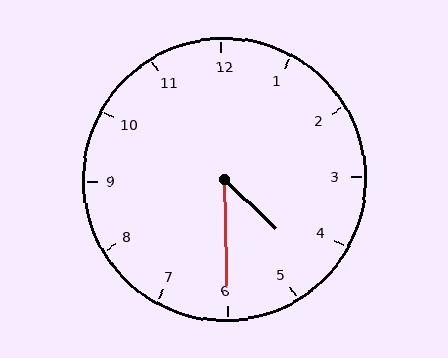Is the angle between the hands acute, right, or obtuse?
It is acute.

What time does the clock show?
4:30.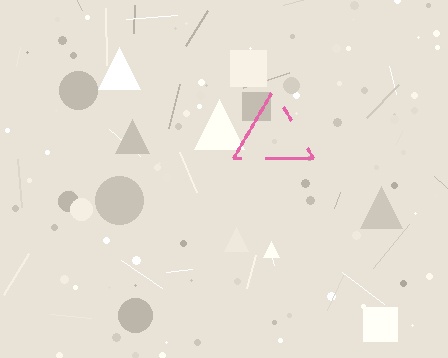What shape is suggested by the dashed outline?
The dashed outline suggests a triangle.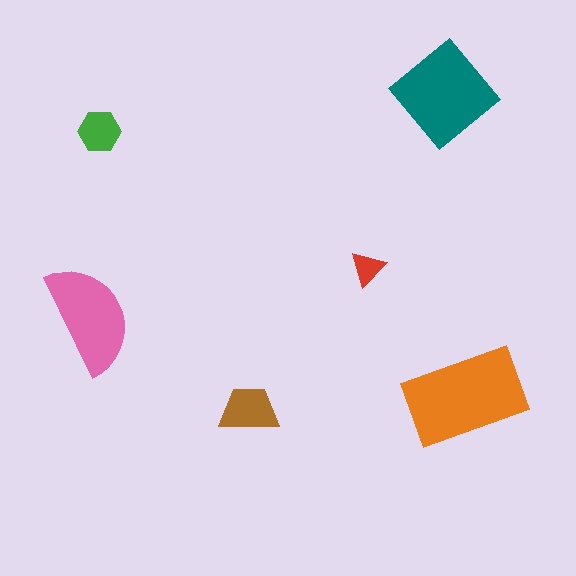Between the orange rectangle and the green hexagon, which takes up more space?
The orange rectangle.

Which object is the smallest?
The red triangle.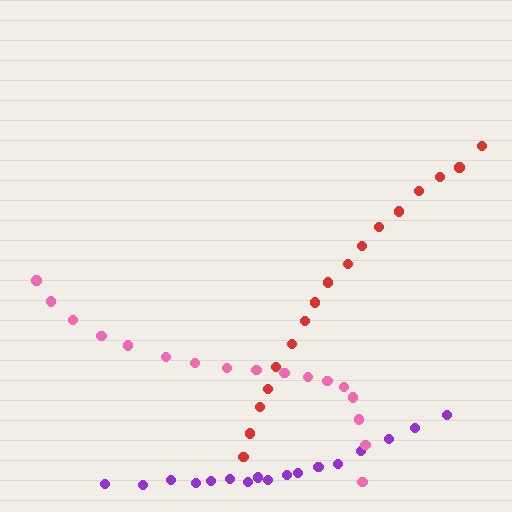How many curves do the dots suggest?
There are 3 distinct paths.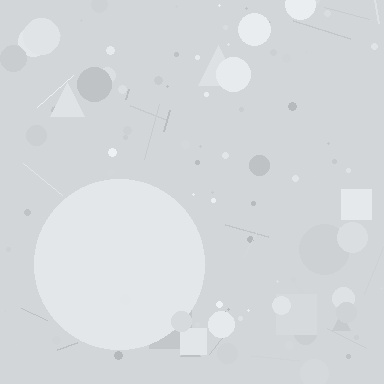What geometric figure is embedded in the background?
A circle is embedded in the background.